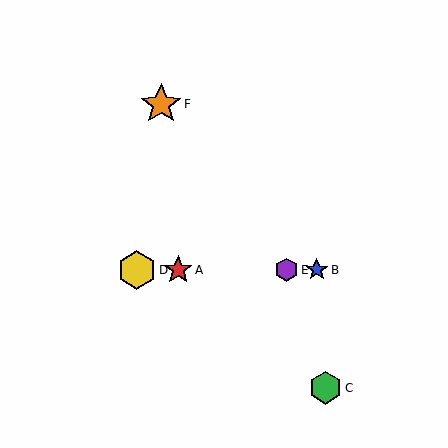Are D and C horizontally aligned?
No, D is at y≈270 and C is at y≈388.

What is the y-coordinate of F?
Object F is at y≈104.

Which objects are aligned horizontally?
Objects A, B, D, E are aligned horizontally.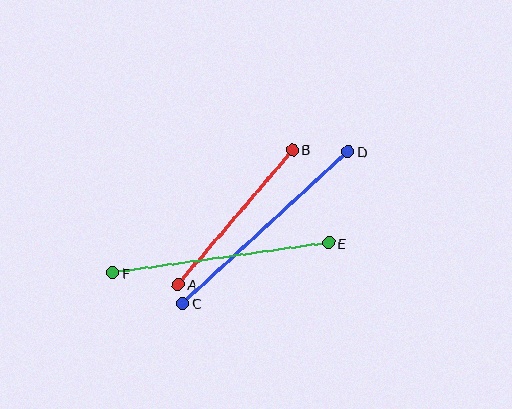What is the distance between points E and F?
The distance is approximately 218 pixels.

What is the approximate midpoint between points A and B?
The midpoint is at approximately (235, 217) pixels.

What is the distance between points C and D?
The distance is approximately 225 pixels.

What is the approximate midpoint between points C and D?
The midpoint is at approximately (265, 227) pixels.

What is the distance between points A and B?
The distance is approximately 177 pixels.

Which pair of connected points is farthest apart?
Points C and D are farthest apart.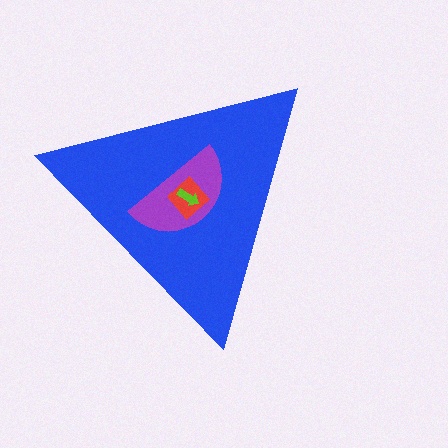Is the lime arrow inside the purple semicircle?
Yes.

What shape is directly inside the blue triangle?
The purple semicircle.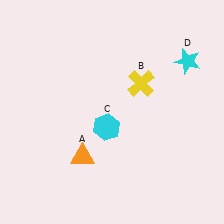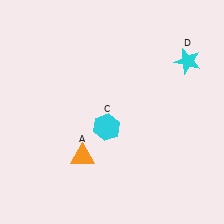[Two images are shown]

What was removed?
The yellow cross (B) was removed in Image 2.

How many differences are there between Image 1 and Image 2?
There is 1 difference between the two images.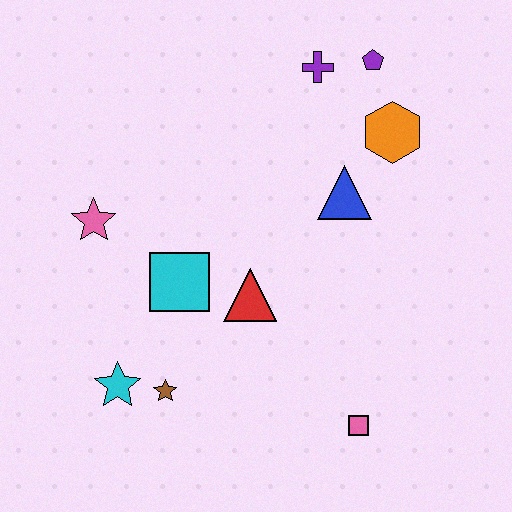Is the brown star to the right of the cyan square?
No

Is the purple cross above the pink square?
Yes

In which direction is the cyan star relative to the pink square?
The cyan star is to the left of the pink square.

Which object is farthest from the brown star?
The purple pentagon is farthest from the brown star.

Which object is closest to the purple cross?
The purple pentagon is closest to the purple cross.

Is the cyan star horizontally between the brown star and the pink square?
No